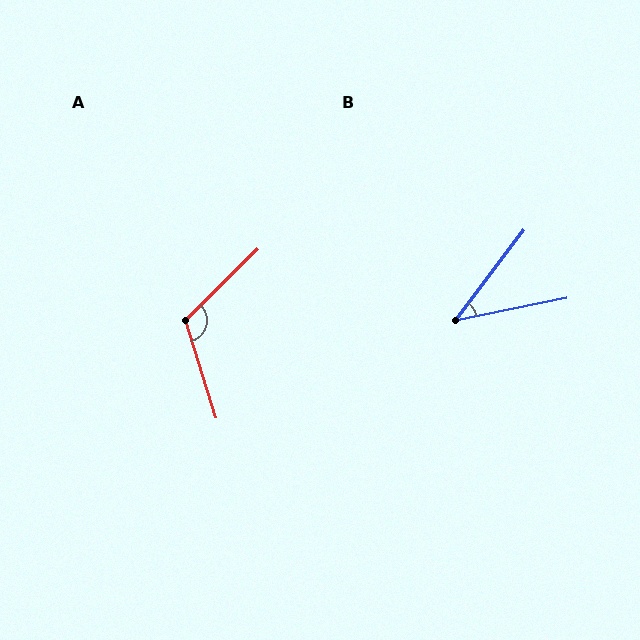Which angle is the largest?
A, at approximately 117 degrees.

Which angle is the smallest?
B, at approximately 42 degrees.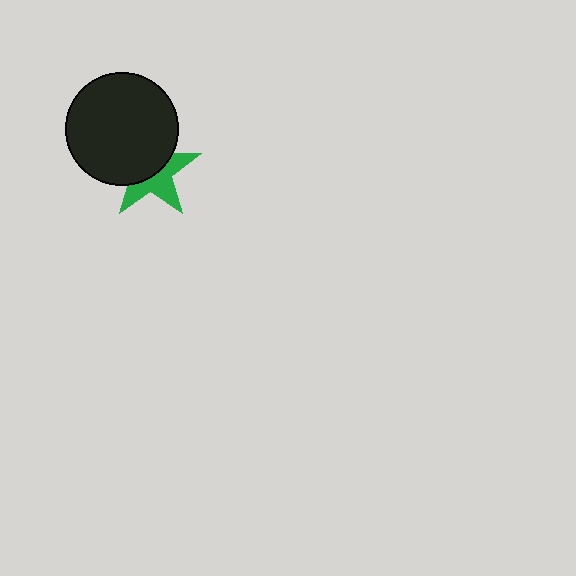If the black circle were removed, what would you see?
You would see the complete green star.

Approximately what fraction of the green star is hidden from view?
Roughly 52% of the green star is hidden behind the black circle.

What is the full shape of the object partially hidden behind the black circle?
The partially hidden object is a green star.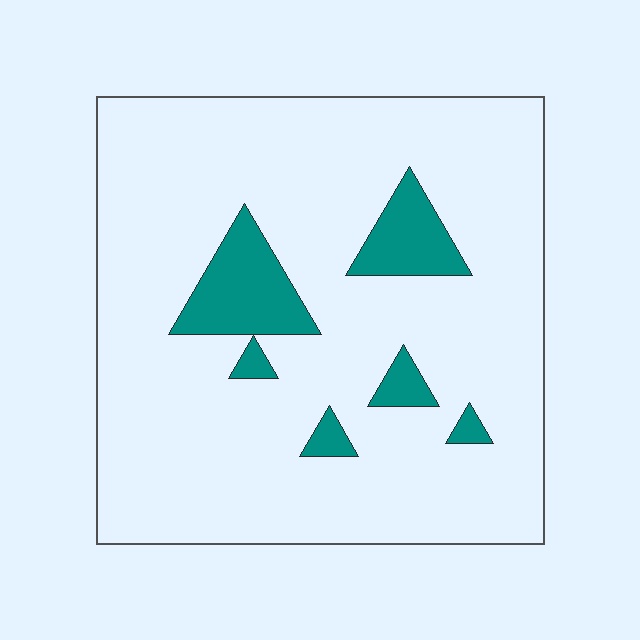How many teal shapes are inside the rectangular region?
6.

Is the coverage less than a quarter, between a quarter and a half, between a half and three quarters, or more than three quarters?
Less than a quarter.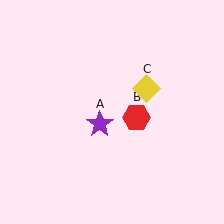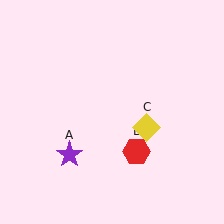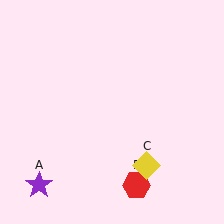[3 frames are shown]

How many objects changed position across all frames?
3 objects changed position: purple star (object A), red hexagon (object B), yellow diamond (object C).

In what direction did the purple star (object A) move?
The purple star (object A) moved down and to the left.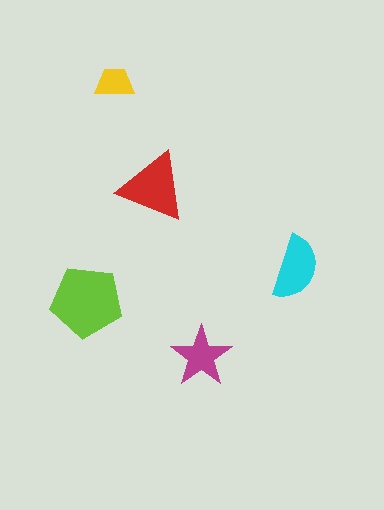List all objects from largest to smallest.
The lime pentagon, the red triangle, the cyan semicircle, the magenta star, the yellow trapezoid.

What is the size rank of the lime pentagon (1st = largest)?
1st.